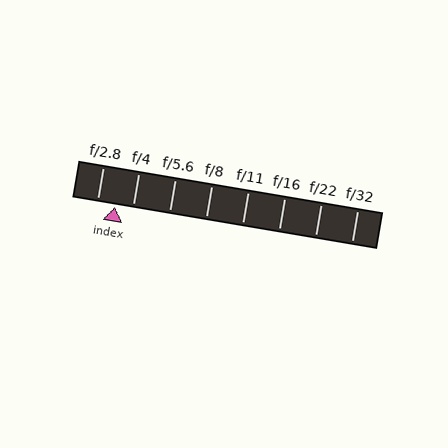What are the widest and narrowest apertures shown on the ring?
The widest aperture shown is f/2.8 and the narrowest is f/32.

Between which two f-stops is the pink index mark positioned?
The index mark is between f/2.8 and f/4.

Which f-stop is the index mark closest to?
The index mark is closest to f/4.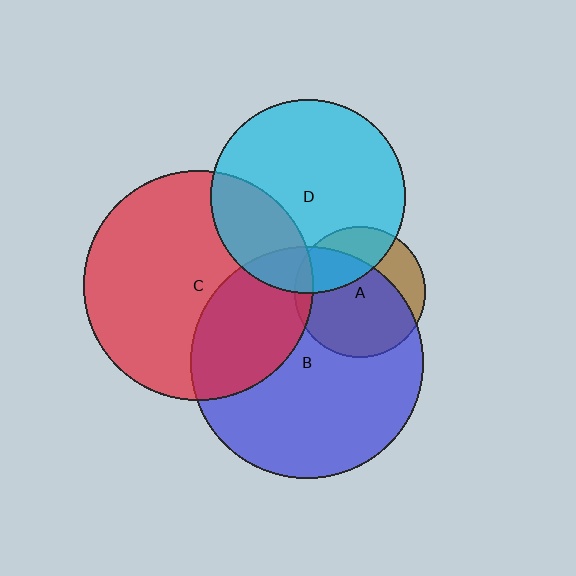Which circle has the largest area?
Circle B (blue).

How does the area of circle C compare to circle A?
Approximately 3.1 times.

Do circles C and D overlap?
Yes.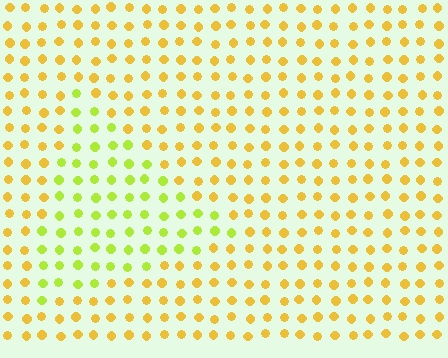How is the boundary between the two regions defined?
The boundary is defined purely by a slight shift in hue (about 37 degrees). Spacing, size, and orientation are identical on both sides.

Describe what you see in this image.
The image is filled with small yellow elements in a uniform arrangement. A triangle-shaped region is visible where the elements are tinted to a slightly different hue, forming a subtle color boundary.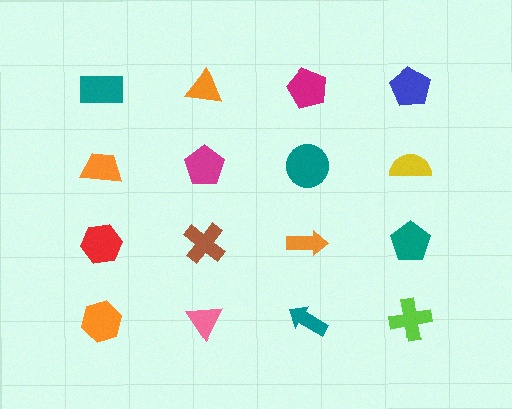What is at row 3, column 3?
An orange arrow.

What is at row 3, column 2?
A brown cross.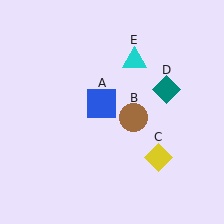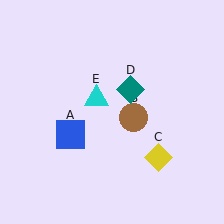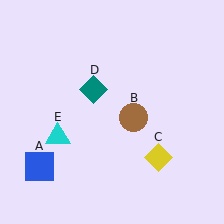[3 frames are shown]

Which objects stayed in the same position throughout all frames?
Brown circle (object B) and yellow diamond (object C) remained stationary.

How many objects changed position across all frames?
3 objects changed position: blue square (object A), teal diamond (object D), cyan triangle (object E).